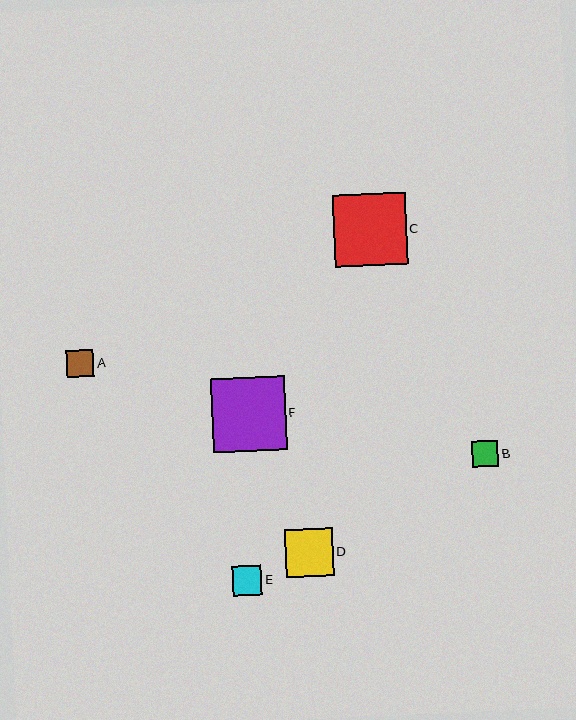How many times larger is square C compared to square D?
Square C is approximately 1.5 times the size of square D.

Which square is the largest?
Square F is the largest with a size of approximately 74 pixels.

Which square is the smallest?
Square B is the smallest with a size of approximately 27 pixels.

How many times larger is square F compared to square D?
Square F is approximately 1.5 times the size of square D.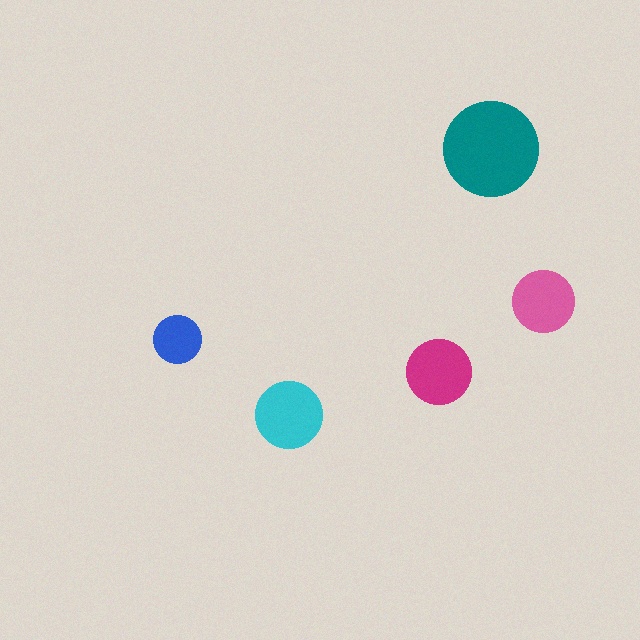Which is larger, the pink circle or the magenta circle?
The magenta one.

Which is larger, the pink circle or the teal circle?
The teal one.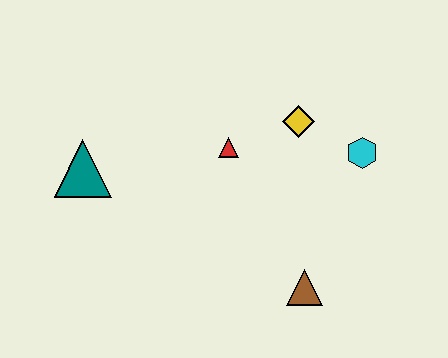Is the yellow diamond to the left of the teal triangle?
No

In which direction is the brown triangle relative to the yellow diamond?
The brown triangle is below the yellow diamond.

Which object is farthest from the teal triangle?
The cyan hexagon is farthest from the teal triangle.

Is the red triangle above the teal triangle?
Yes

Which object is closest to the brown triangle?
The cyan hexagon is closest to the brown triangle.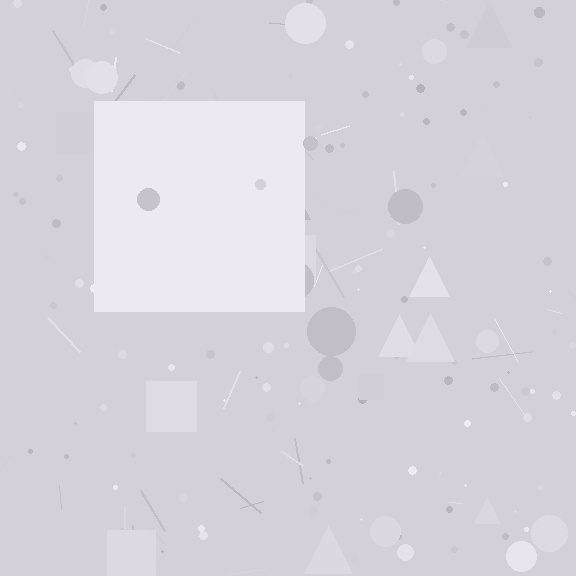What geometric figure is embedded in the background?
A square is embedded in the background.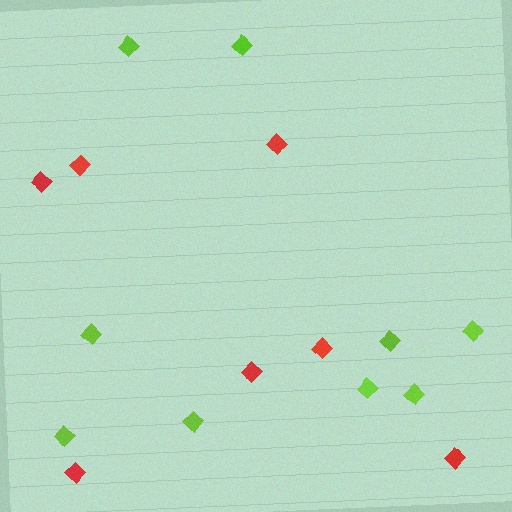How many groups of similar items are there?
There are 2 groups: one group of red diamonds (7) and one group of lime diamonds (9).